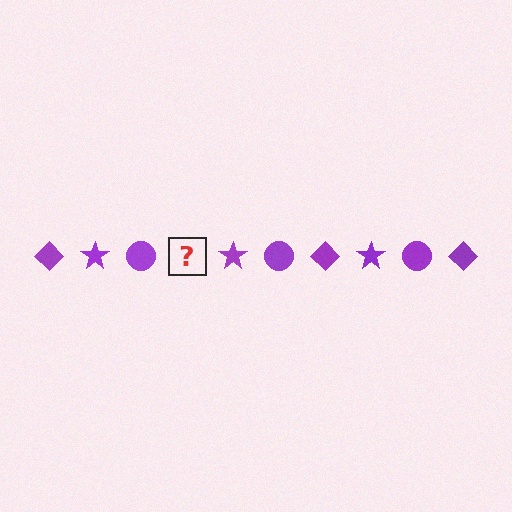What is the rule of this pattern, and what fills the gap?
The rule is that the pattern cycles through diamond, star, circle shapes in purple. The gap should be filled with a purple diamond.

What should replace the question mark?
The question mark should be replaced with a purple diamond.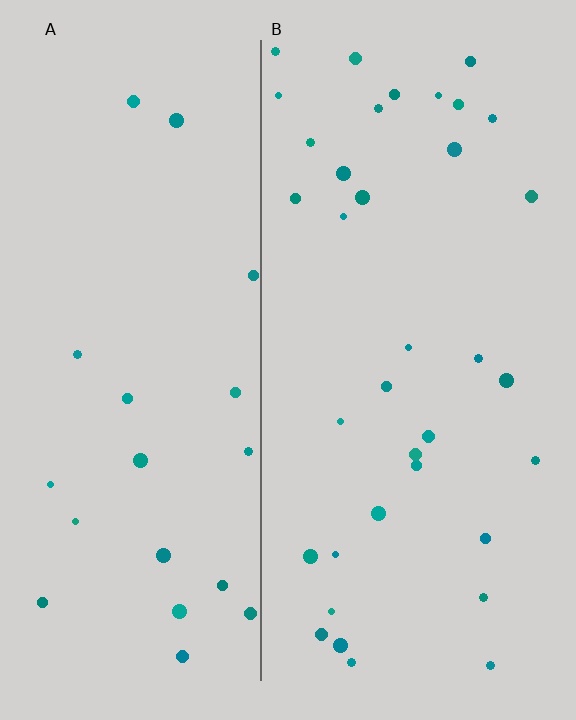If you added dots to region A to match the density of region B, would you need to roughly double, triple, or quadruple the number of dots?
Approximately double.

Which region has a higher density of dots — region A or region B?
B (the right).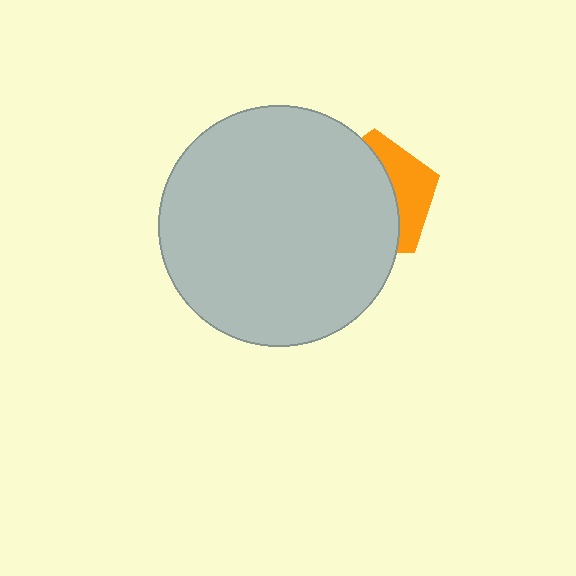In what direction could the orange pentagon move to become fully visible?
The orange pentagon could move right. That would shift it out from behind the light gray circle entirely.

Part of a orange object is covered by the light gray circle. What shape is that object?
It is a pentagon.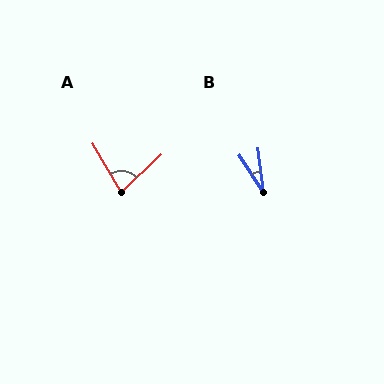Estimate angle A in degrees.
Approximately 77 degrees.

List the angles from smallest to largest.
B (25°), A (77°).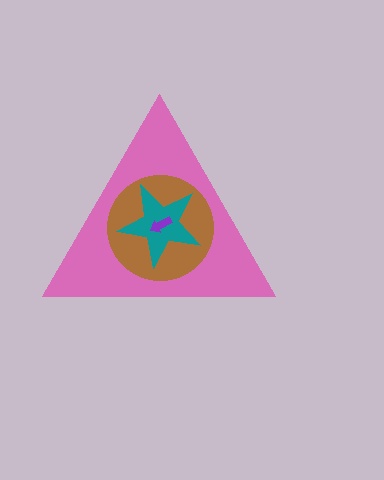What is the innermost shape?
The purple arrow.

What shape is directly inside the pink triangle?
The brown circle.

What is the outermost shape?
The pink triangle.